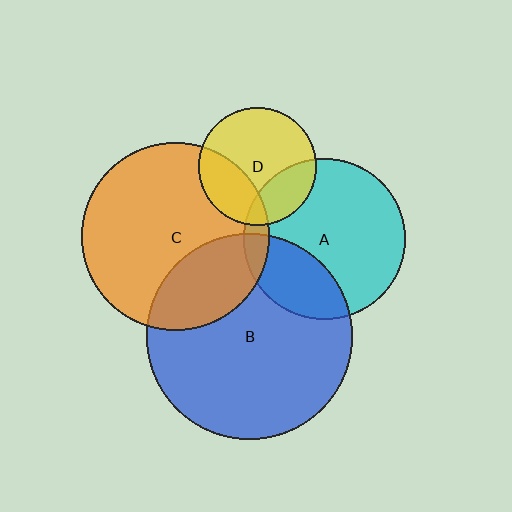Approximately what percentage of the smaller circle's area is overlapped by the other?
Approximately 30%.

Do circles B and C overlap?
Yes.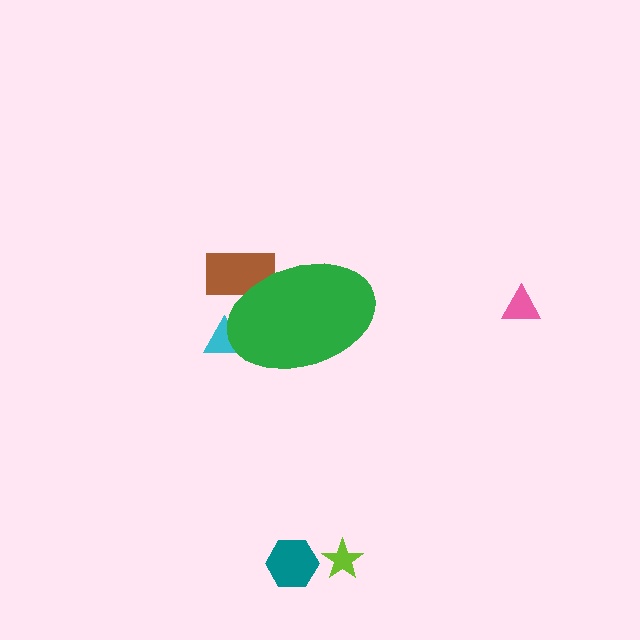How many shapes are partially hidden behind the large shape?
2 shapes are partially hidden.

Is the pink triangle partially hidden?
No, the pink triangle is fully visible.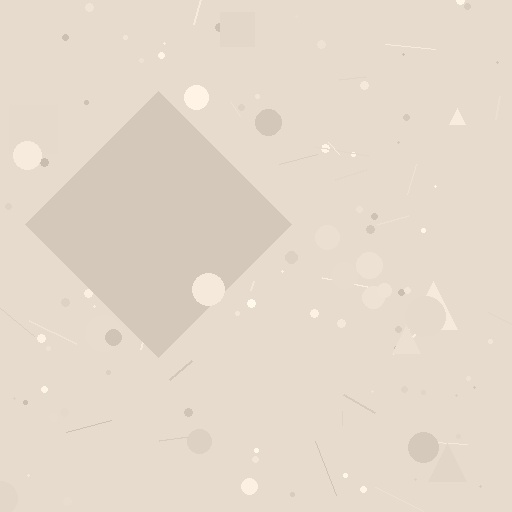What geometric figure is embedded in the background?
A diamond is embedded in the background.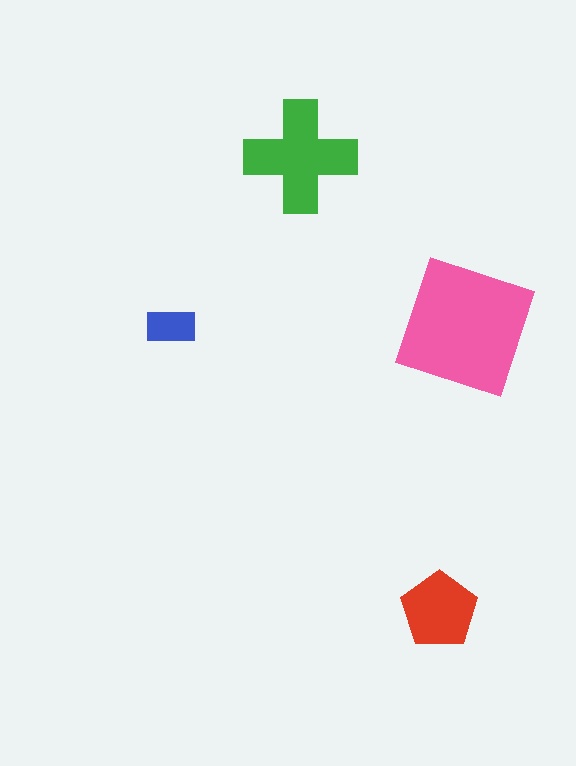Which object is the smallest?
The blue rectangle.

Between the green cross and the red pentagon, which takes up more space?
The green cross.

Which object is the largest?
The pink square.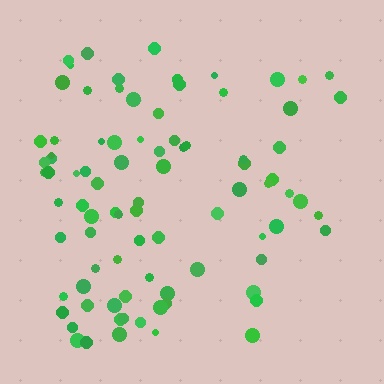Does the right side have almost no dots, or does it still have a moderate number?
Still a moderate number, just noticeably fewer than the left.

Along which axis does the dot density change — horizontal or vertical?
Horizontal.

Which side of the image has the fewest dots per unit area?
The right.